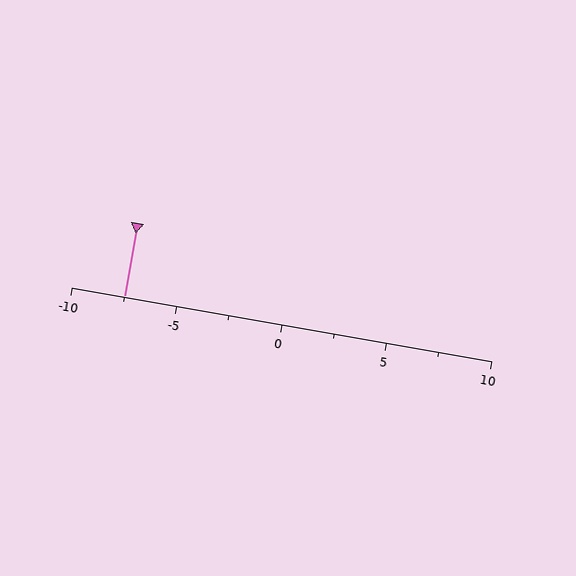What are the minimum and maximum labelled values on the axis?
The axis runs from -10 to 10.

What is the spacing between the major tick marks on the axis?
The major ticks are spaced 5 apart.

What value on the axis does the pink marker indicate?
The marker indicates approximately -7.5.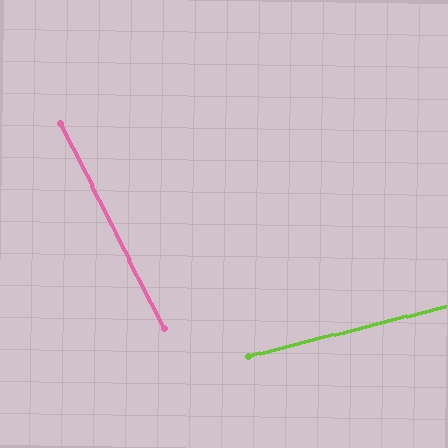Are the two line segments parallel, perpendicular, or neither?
Neither parallel nor perpendicular — they differ by about 78°.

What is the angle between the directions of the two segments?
Approximately 78 degrees.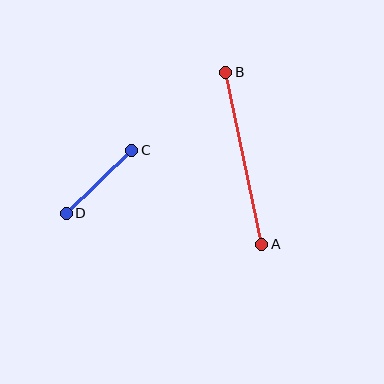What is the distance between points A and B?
The distance is approximately 176 pixels.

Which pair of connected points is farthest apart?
Points A and B are farthest apart.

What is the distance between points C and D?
The distance is approximately 91 pixels.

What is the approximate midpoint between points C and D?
The midpoint is at approximately (99, 182) pixels.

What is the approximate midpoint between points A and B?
The midpoint is at approximately (244, 158) pixels.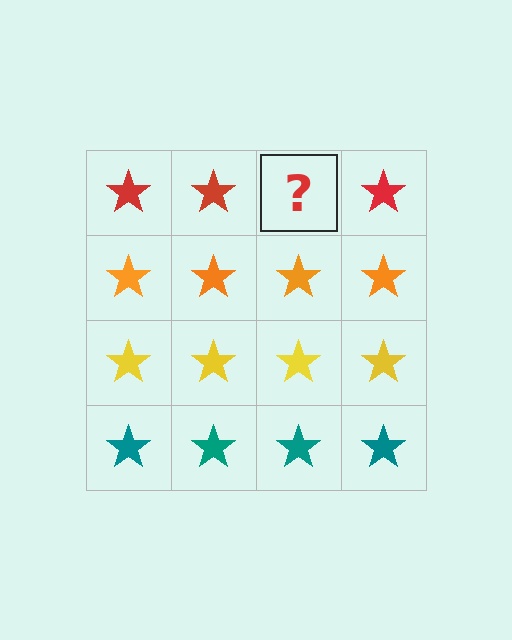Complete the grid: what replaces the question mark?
The question mark should be replaced with a red star.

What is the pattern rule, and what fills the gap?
The rule is that each row has a consistent color. The gap should be filled with a red star.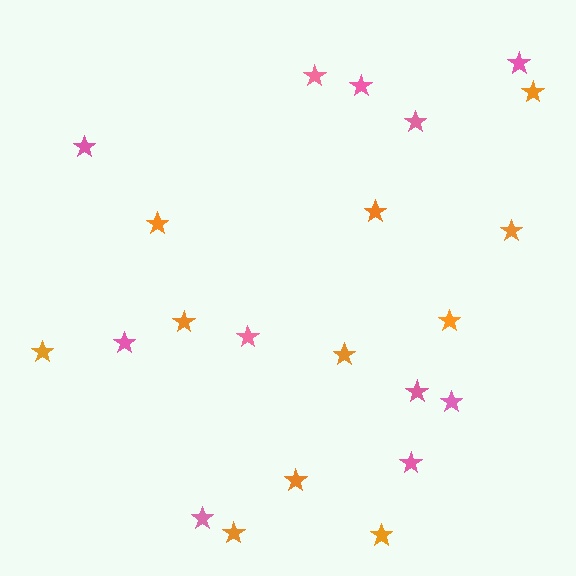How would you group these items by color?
There are 2 groups: one group of orange stars (11) and one group of pink stars (11).